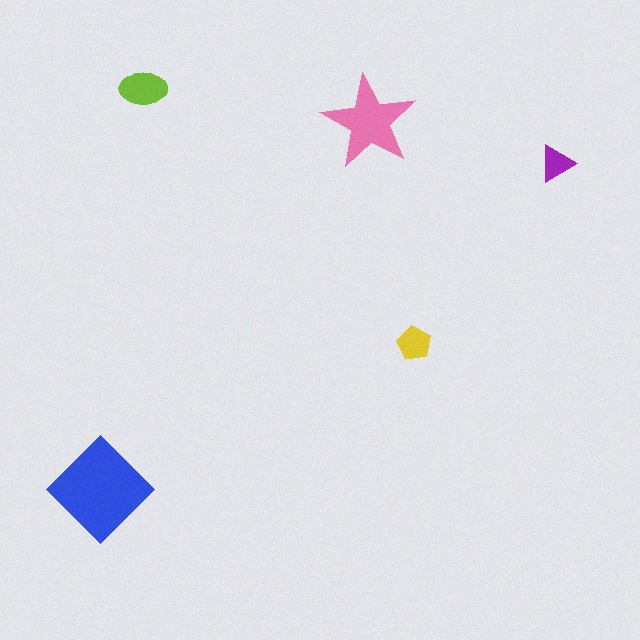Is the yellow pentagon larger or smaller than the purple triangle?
Larger.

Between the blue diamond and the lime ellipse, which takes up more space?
The blue diamond.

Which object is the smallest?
The purple triangle.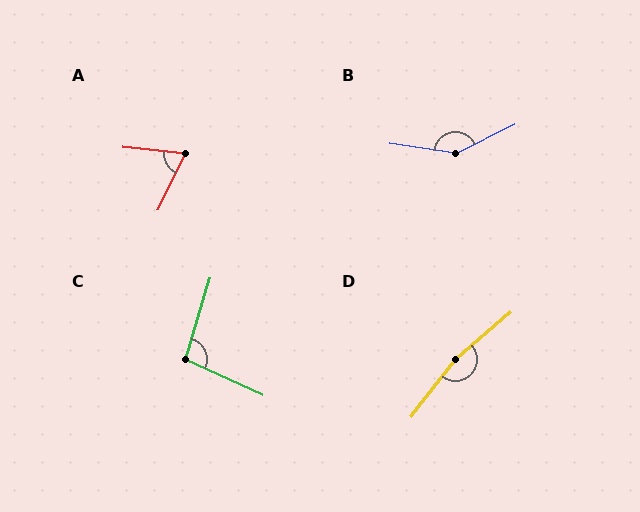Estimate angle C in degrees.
Approximately 98 degrees.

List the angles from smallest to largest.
A (70°), C (98°), B (146°), D (168°).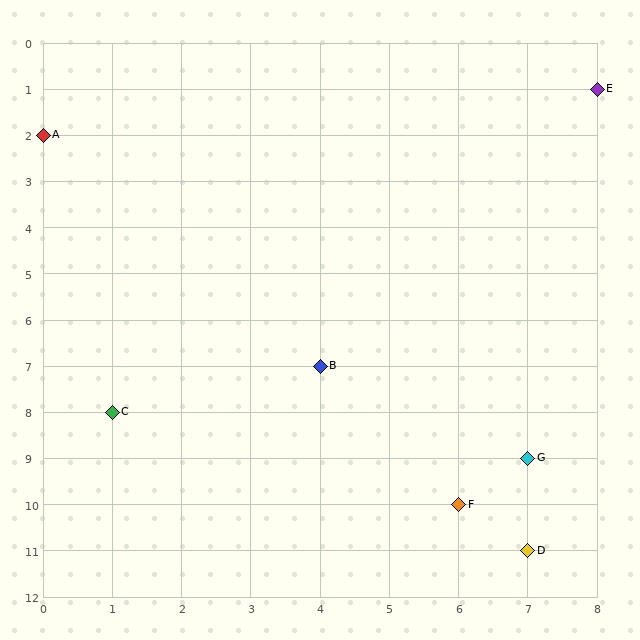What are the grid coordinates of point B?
Point B is at grid coordinates (4, 7).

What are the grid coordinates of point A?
Point A is at grid coordinates (0, 2).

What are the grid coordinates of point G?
Point G is at grid coordinates (7, 9).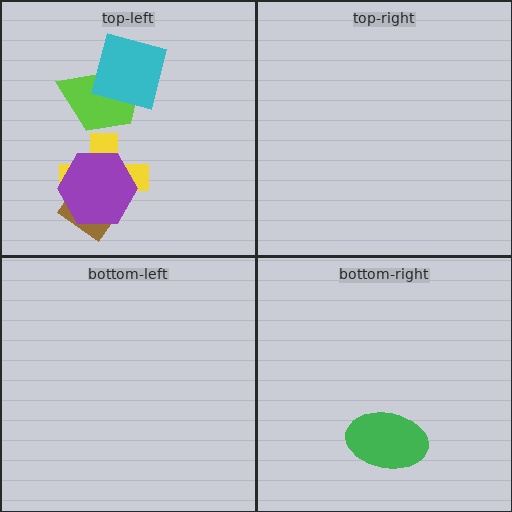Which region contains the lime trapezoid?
The top-left region.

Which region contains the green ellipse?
The bottom-right region.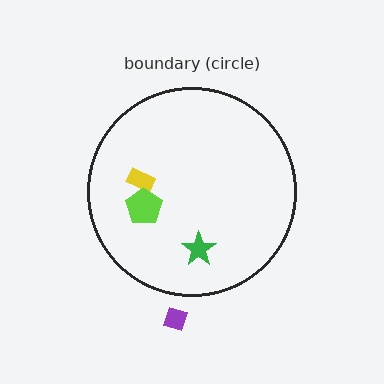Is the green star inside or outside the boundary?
Inside.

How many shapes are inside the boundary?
3 inside, 1 outside.